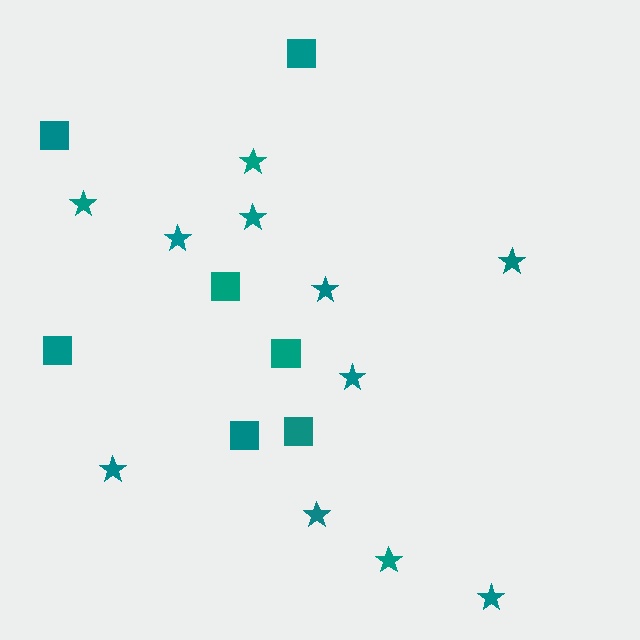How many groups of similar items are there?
There are 2 groups: one group of squares (7) and one group of stars (11).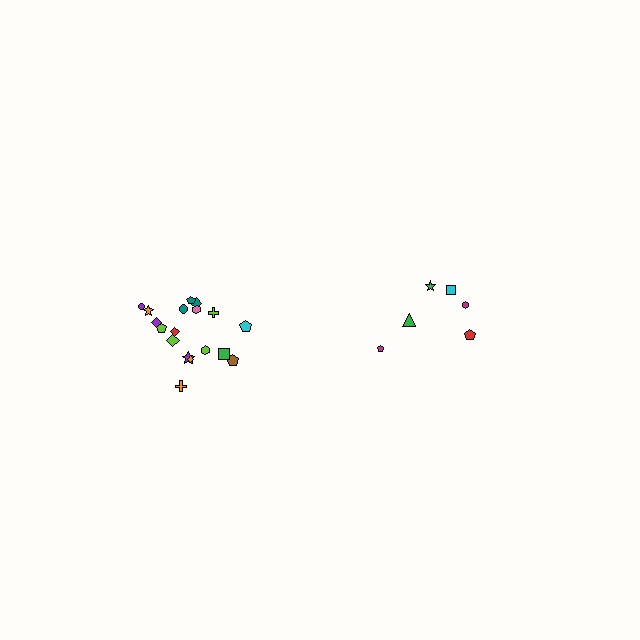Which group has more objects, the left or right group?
The left group.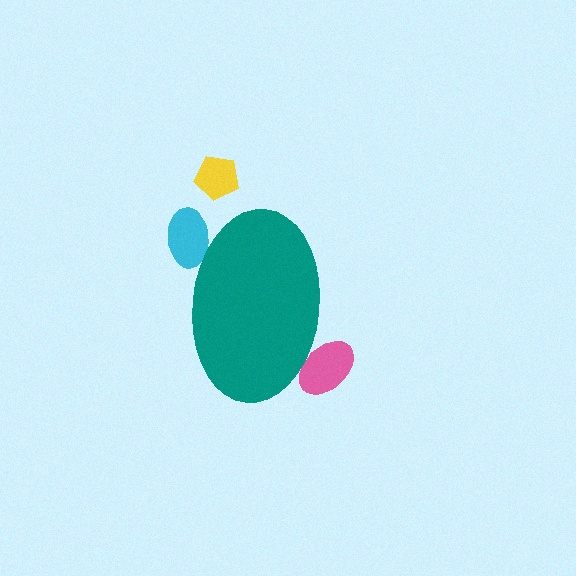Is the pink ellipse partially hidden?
Yes, the pink ellipse is partially hidden behind the teal ellipse.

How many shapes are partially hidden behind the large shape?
2 shapes are partially hidden.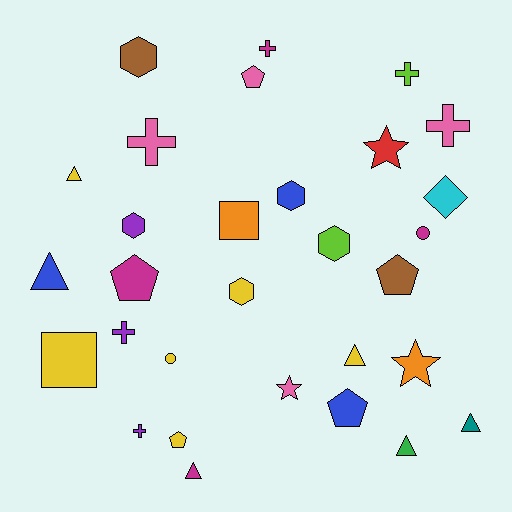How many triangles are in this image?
There are 6 triangles.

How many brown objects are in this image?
There are 2 brown objects.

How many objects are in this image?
There are 30 objects.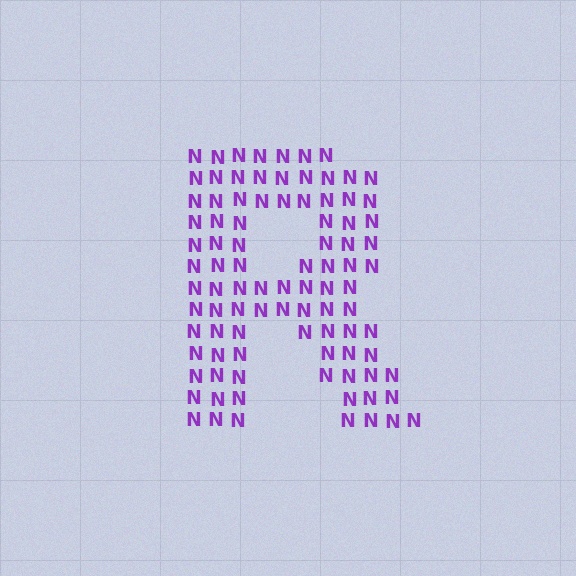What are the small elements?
The small elements are letter N's.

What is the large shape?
The large shape is the letter R.